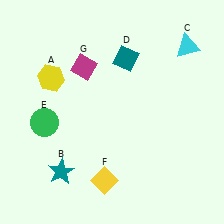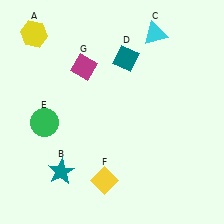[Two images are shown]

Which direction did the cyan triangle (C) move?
The cyan triangle (C) moved left.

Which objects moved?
The objects that moved are: the yellow hexagon (A), the cyan triangle (C).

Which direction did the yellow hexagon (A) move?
The yellow hexagon (A) moved up.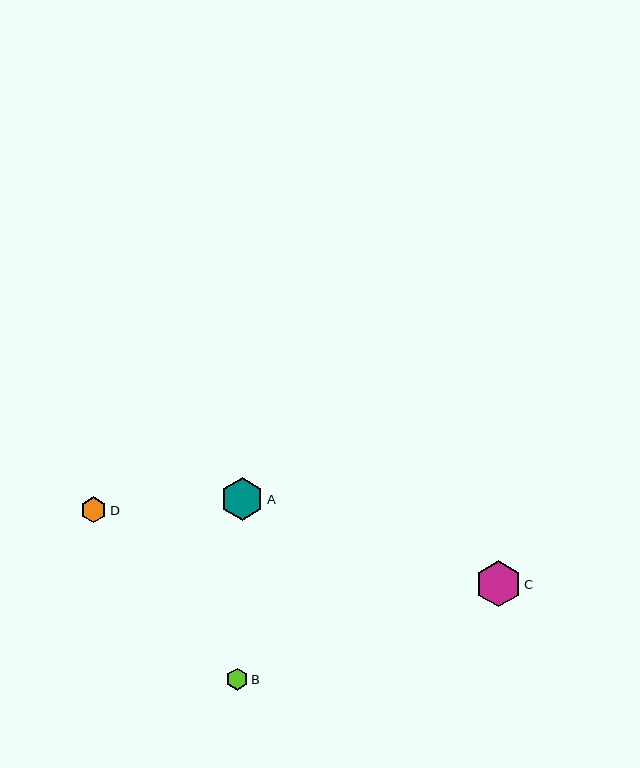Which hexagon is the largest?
Hexagon C is the largest with a size of approximately 46 pixels.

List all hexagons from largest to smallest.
From largest to smallest: C, A, D, B.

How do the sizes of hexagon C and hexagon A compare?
Hexagon C and hexagon A are approximately the same size.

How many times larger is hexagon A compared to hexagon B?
Hexagon A is approximately 2.0 times the size of hexagon B.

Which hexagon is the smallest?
Hexagon B is the smallest with a size of approximately 22 pixels.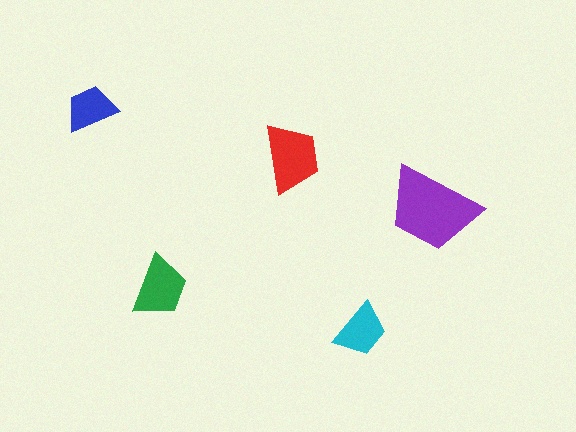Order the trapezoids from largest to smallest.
the purple one, the red one, the green one, the cyan one, the blue one.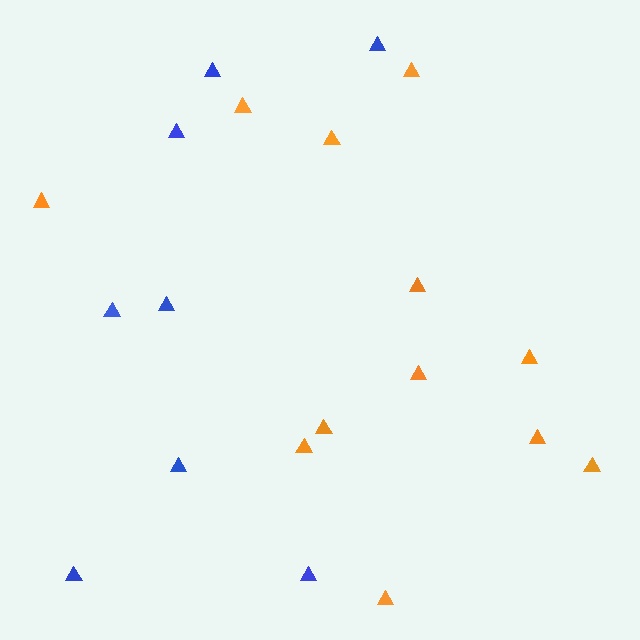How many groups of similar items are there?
There are 2 groups: one group of blue triangles (8) and one group of orange triangles (12).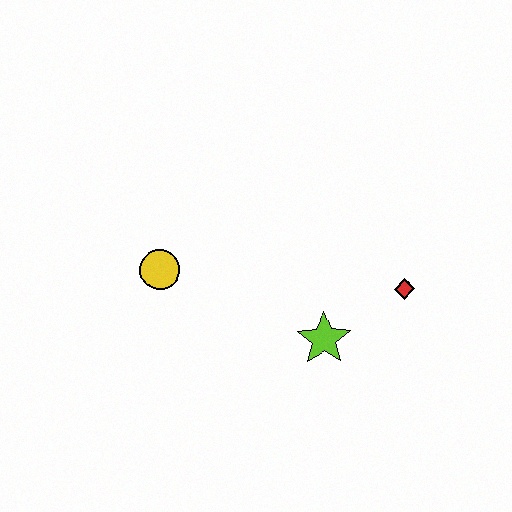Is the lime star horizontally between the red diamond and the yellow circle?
Yes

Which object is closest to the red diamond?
The lime star is closest to the red diamond.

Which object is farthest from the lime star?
The yellow circle is farthest from the lime star.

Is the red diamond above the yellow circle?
No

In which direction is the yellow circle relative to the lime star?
The yellow circle is to the left of the lime star.